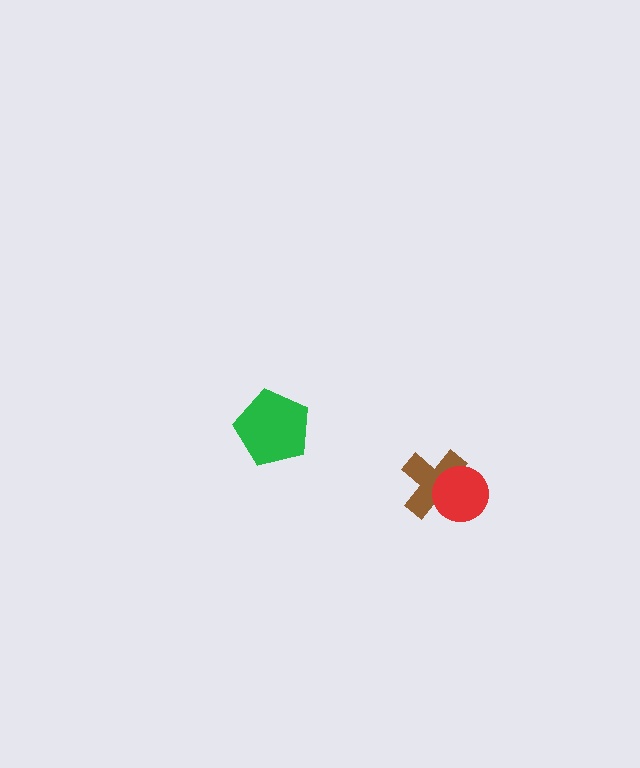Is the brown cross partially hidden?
Yes, it is partially covered by another shape.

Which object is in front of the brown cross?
The red circle is in front of the brown cross.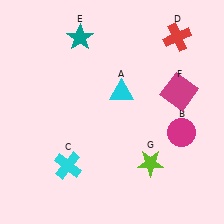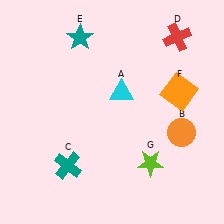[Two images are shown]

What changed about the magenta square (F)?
In Image 1, F is magenta. In Image 2, it changed to orange.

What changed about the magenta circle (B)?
In Image 1, B is magenta. In Image 2, it changed to orange.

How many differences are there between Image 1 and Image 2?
There are 3 differences between the two images.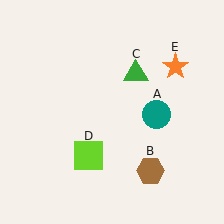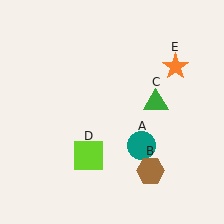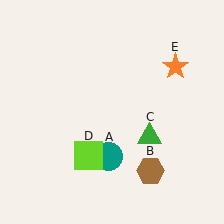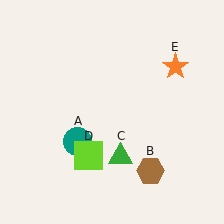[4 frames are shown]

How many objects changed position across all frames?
2 objects changed position: teal circle (object A), green triangle (object C).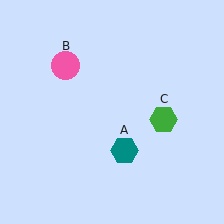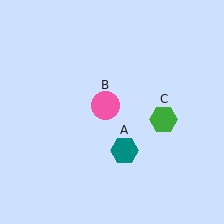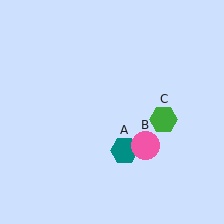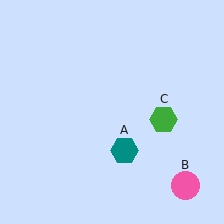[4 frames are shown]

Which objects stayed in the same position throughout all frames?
Teal hexagon (object A) and green hexagon (object C) remained stationary.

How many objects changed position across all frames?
1 object changed position: pink circle (object B).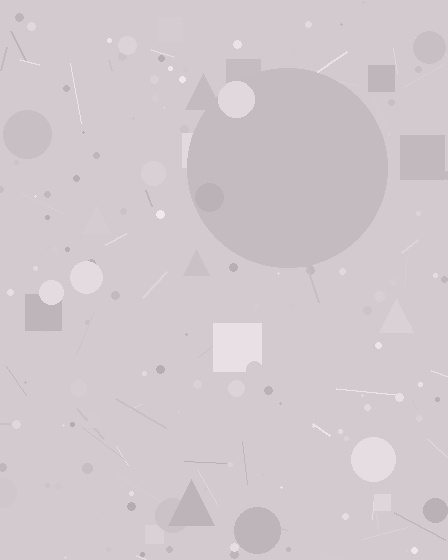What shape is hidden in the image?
A circle is hidden in the image.